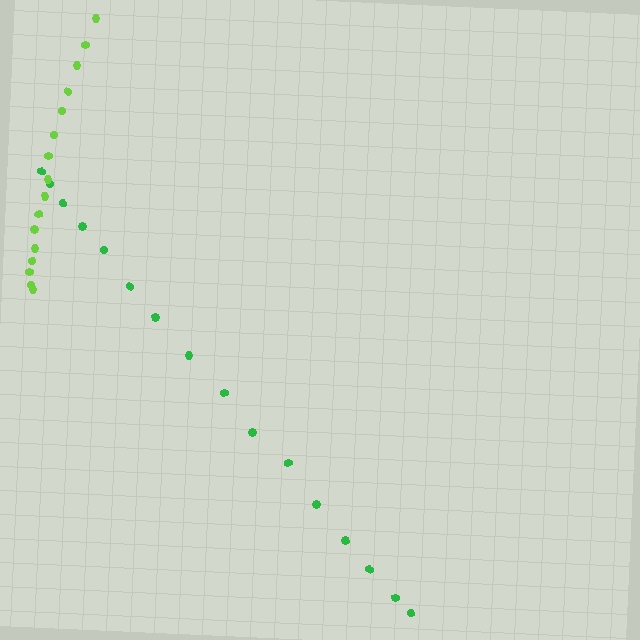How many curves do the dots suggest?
There are 2 distinct paths.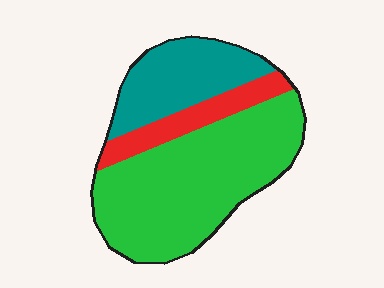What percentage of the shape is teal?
Teal takes up between a sixth and a third of the shape.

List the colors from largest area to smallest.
From largest to smallest: green, teal, red.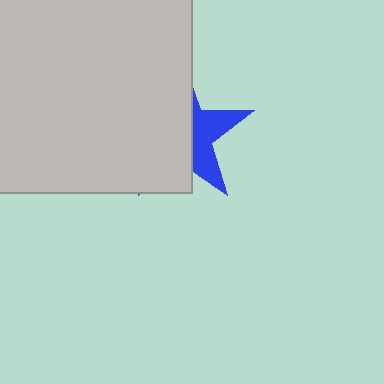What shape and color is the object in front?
The object in front is a light gray rectangle.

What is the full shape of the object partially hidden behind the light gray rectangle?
The partially hidden object is a blue star.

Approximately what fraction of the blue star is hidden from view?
Roughly 65% of the blue star is hidden behind the light gray rectangle.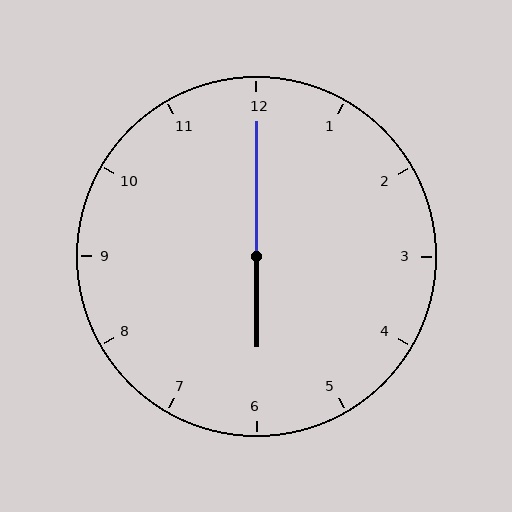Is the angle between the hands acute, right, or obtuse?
It is obtuse.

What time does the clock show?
6:00.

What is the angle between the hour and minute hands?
Approximately 180 degrees.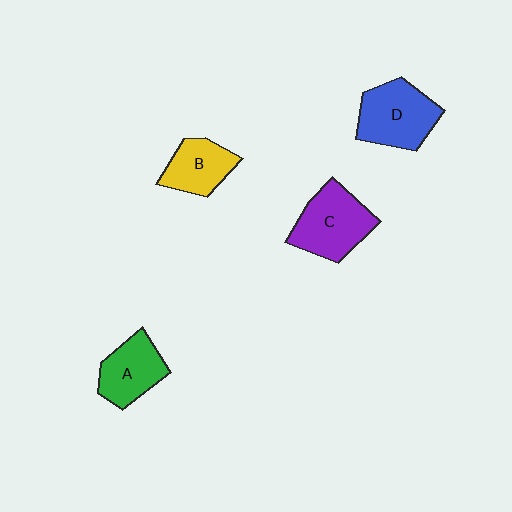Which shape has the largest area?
Shape C (purple).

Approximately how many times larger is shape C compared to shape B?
Approximately 1.4 times.